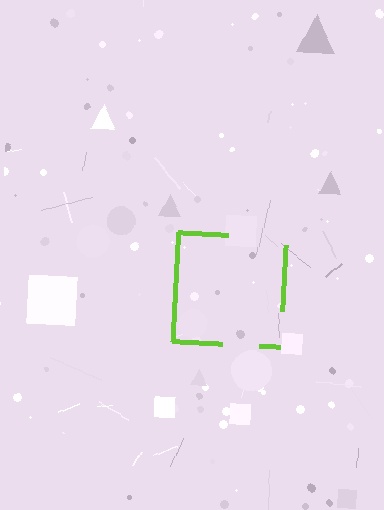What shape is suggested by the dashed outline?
The dashed outline suggests a square.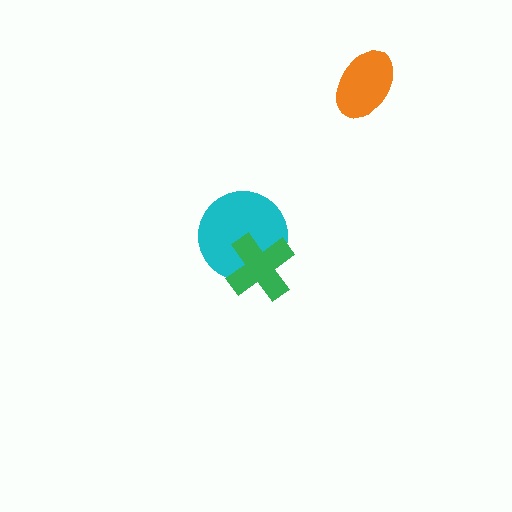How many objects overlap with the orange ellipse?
0 objects overlap with the orange ellipse.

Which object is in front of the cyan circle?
The green cross is in front of the cyan circle.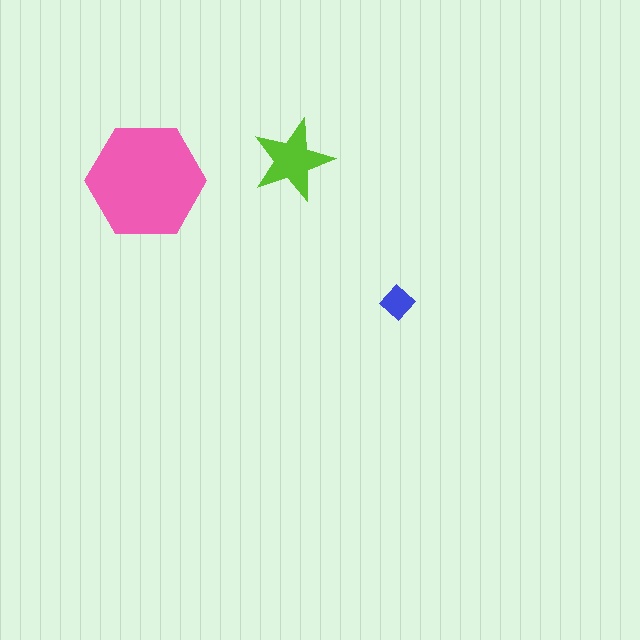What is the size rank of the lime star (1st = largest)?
2nd.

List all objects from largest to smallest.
The pink hexagon, the lime star, the blue diamond.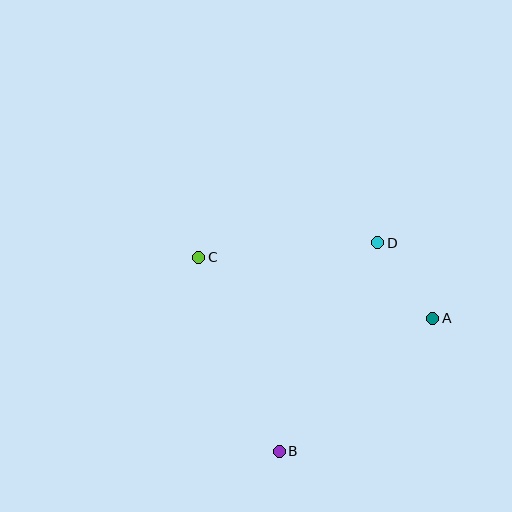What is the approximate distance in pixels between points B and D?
The distance between B and D is approximately 231 pixels.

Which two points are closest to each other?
Points A and D are closest to each other.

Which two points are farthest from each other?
Points A and C are farthest from each other.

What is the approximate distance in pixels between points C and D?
The distance between C and D is approximately 180 pixels.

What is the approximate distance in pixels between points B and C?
The distance between B and C is approximately 210 pixels.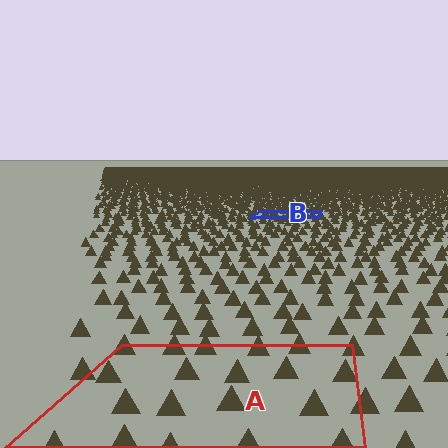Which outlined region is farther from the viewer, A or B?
Region B is farther from the viewer — the texture elements inside it appear smaller and more densely packed.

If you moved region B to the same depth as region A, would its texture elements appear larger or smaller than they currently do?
They would appear larger. At a closer depth, the same texture elements are projected at a bigger on-screen size.